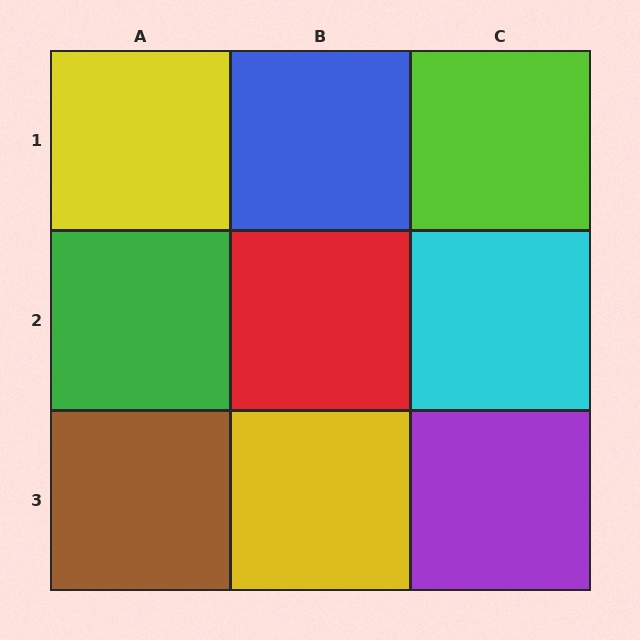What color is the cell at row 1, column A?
Yellow.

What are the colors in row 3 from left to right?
Brown, yellow, purple.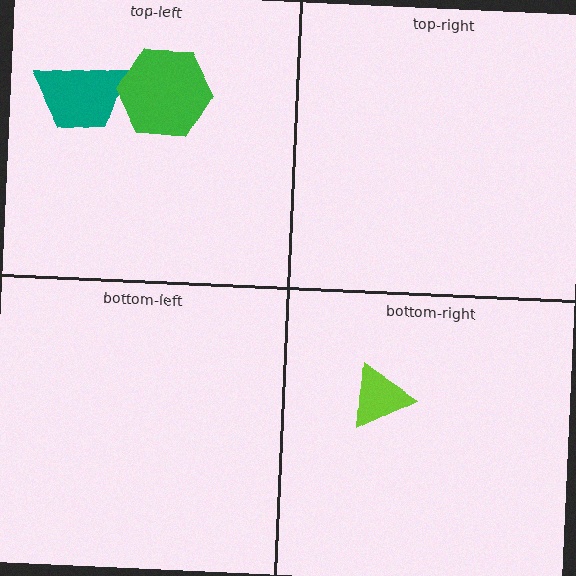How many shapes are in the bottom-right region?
1.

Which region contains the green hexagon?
The top-left region.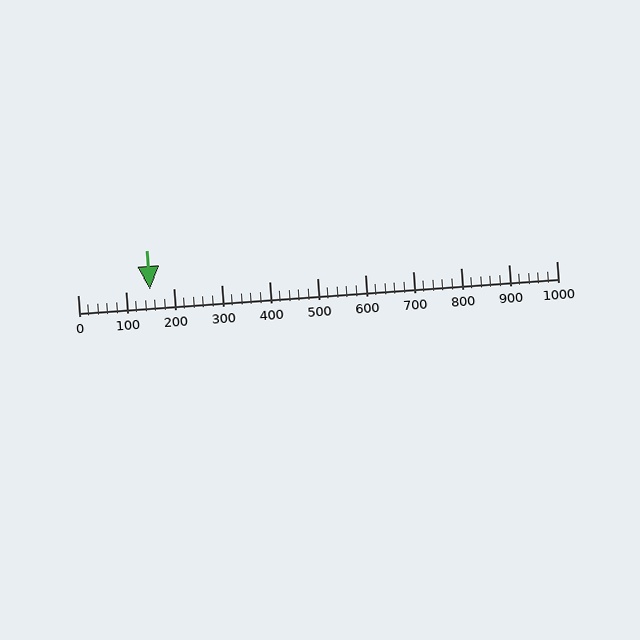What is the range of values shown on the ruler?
The ruler shows values from 0 to 1000.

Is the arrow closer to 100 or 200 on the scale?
The arrow is closer to 200.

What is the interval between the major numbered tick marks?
The major tick marks are spaced 100 units apart.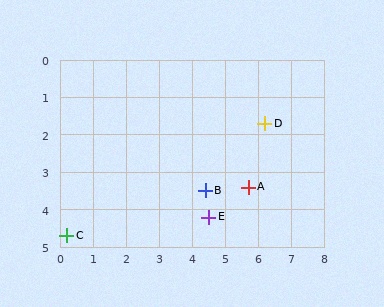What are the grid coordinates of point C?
Point C is at approximately (0.2, 4.7).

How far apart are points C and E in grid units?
Points C and E are about 4.3 grid units apart.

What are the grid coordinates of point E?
Point E is at approximately (4.5, 4.2).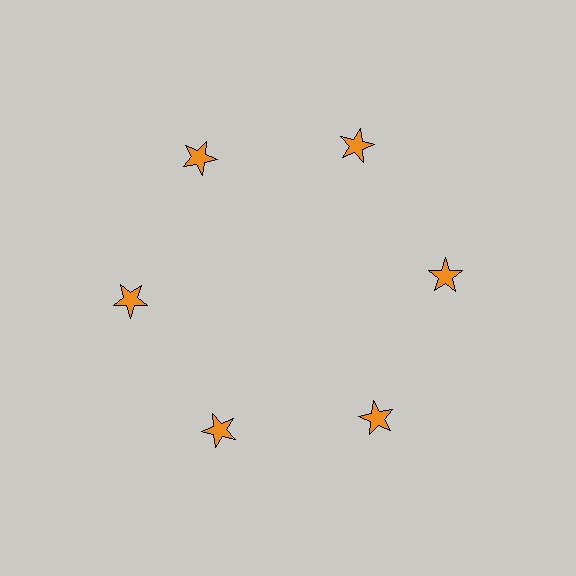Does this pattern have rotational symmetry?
Yes, this pattern has 6-fold rotational symmetry. It looks the same after rotating 60 degrees around the center.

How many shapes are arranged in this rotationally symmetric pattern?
There are 6 shapes, arranged in 6 groups of 1.